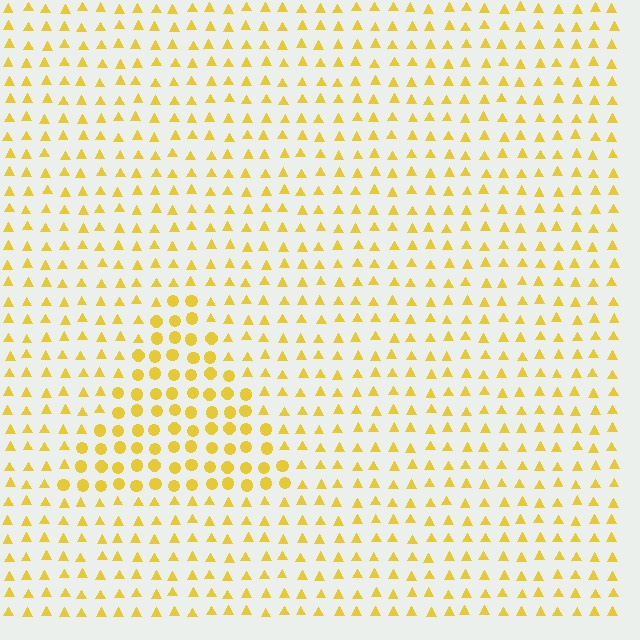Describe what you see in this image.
The image is filled with small yellow elements arranged in a uniform grid. A triangle-shaped region contains circles, while the surrounding area contains triangles. The boundary is defined purely by the change in element shape.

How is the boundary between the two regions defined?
The boundary is defined by a change in element shape: circles inside vs. triangles outside. All elements share the same color and spacing.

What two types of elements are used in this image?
The image uses circles inside the triangle region and triangles outside it.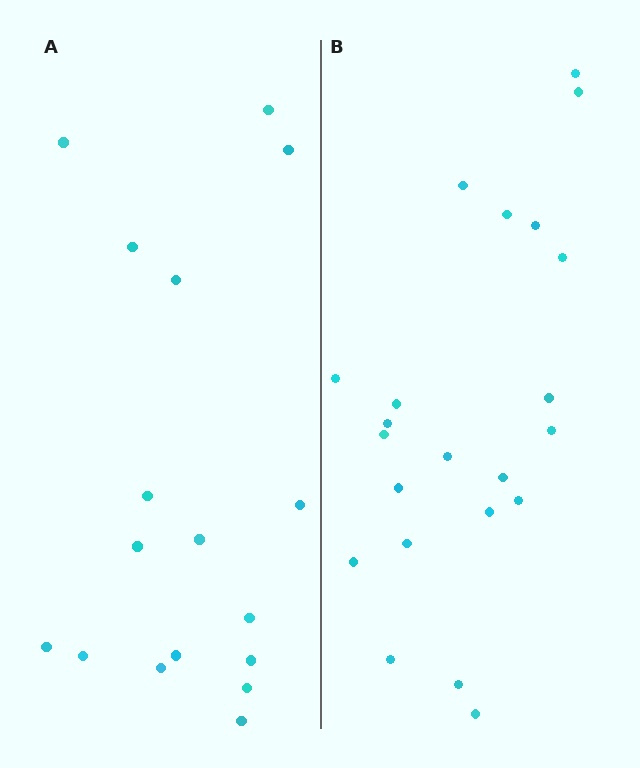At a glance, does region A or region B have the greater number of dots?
Region B (the right region) has more dots.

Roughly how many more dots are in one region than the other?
Region B has about 5 more dots than region A.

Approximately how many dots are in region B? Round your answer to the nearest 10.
About 20 dots. (The exact count is 22, which rounds to 20.)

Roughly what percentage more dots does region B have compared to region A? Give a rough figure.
About 30% more.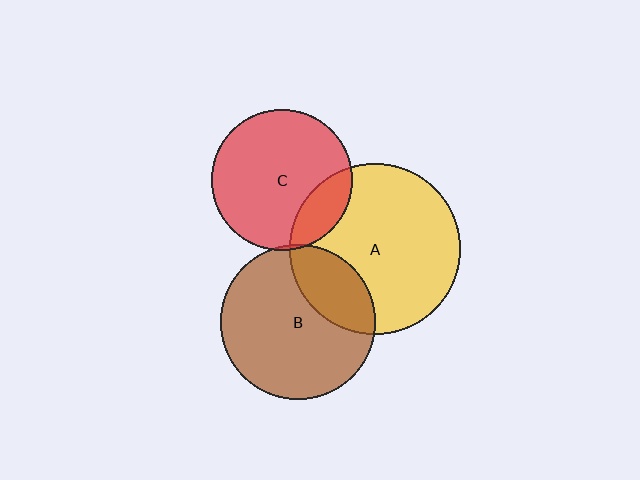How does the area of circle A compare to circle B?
Approximately 1.2 times.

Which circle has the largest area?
Circle A (yellow).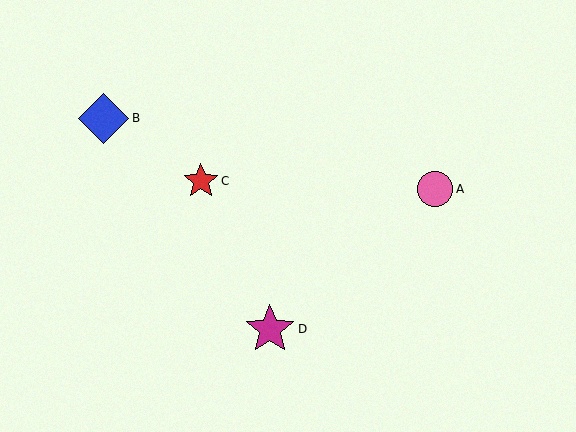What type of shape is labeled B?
Shape B is a blue diamond.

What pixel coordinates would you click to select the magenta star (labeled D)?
Click at (270, 329) to select the magenta star D.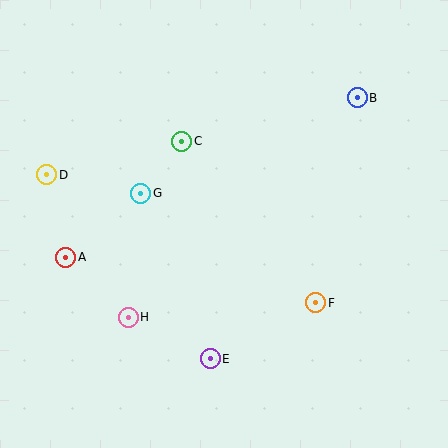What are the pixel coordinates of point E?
Point E is at (210, 359).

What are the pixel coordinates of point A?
Point A is at (66, 257).